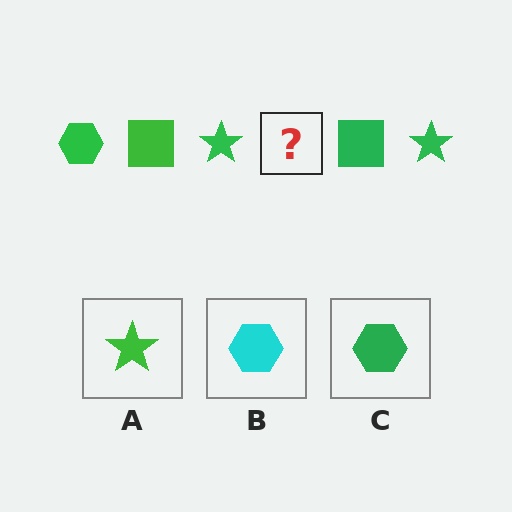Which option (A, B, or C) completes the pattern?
C.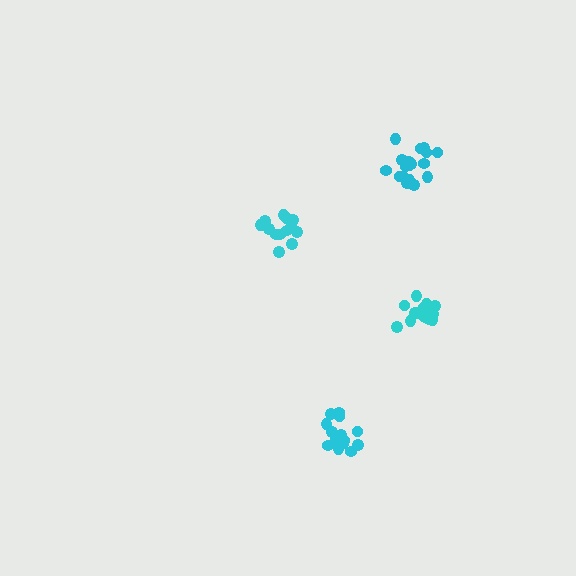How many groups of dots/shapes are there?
There are 4 groups.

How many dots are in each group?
Group 1: 18 dots, Group 2: 13 dots, Group 3: 15 dots, Group 4: 15 dots (61 total).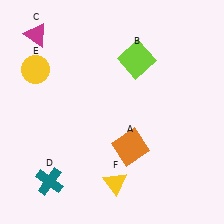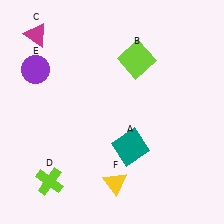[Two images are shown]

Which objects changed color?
A changed from orange to teal. D changed from teal to lime. E changed from yellow to purple.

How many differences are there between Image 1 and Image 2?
There are 3 differences between the two images.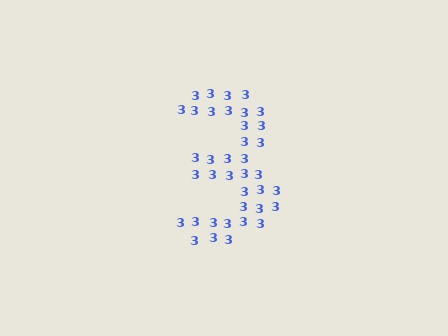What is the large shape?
The large shape is the digit 3.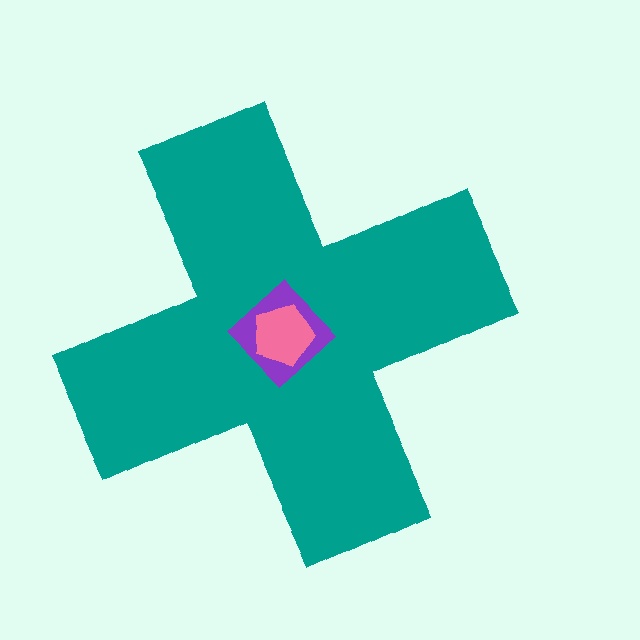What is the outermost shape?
The teal cross.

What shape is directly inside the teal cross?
The purple diamond.